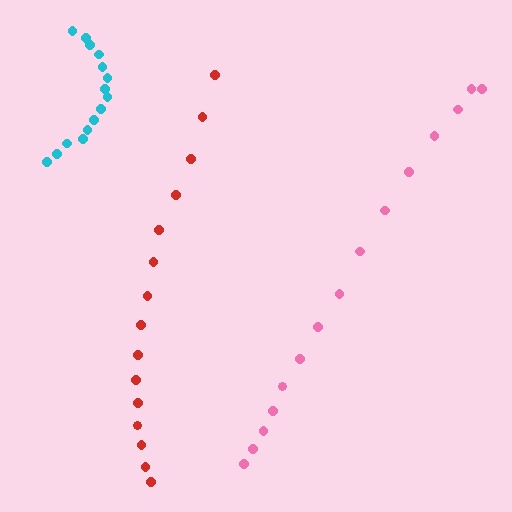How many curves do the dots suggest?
There are 3 distinct paths.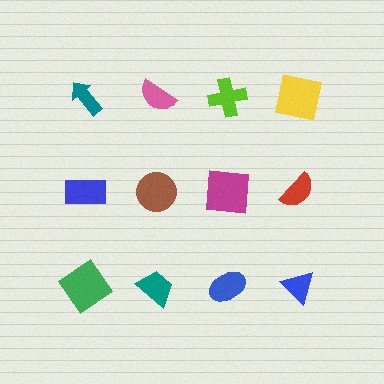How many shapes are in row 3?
4 shapes.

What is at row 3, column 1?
A green diamond.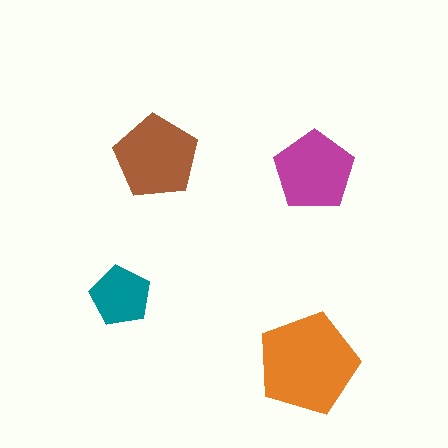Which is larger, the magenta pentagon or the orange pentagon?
The orange one.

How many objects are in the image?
There are 4 objects in the image.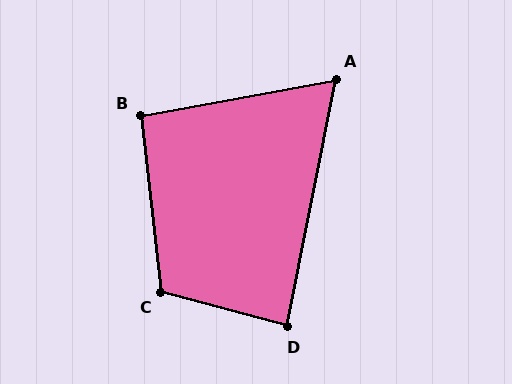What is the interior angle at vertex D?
Approximately 86 degrees (approximately right).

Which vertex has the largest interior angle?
C, at approximately 112 degrees.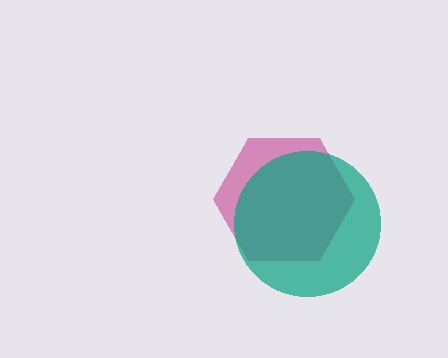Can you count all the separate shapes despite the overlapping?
Yes, there are 2 separate shapes.